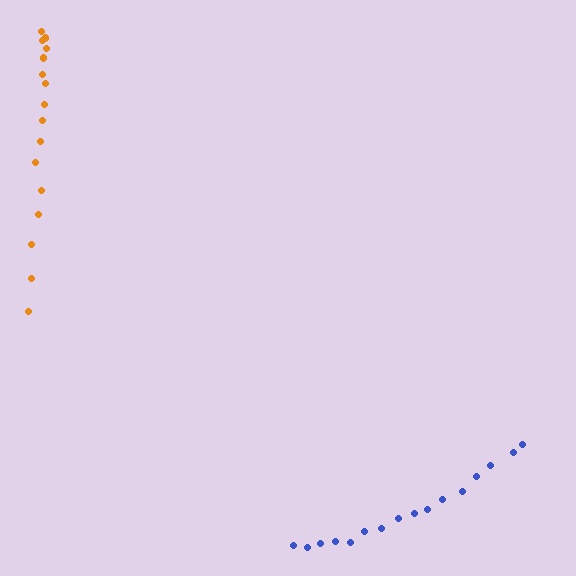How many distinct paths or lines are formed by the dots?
There are 2 distinct paths.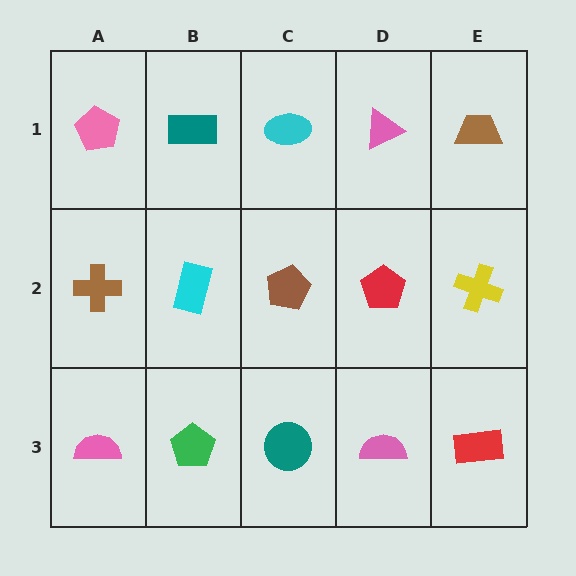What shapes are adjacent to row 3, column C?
A brown pentagon (row 2, column C), a green pentagon (row 3, column B), a pink semicircle (row 3, column D).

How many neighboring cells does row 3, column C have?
3.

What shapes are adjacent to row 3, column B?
A cyan rectangle (row 2, column B), a pink semicircle (row 3, column A), a teal circle (row 3, column C).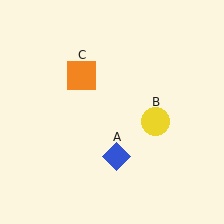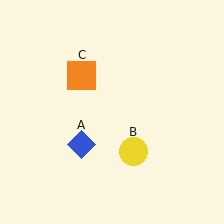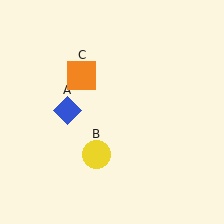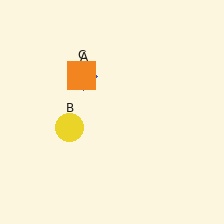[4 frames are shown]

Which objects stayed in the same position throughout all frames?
Orange square (object C) remained stationary.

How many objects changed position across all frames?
2 objects changed position: blue diamond (object A), yellow circle (object B).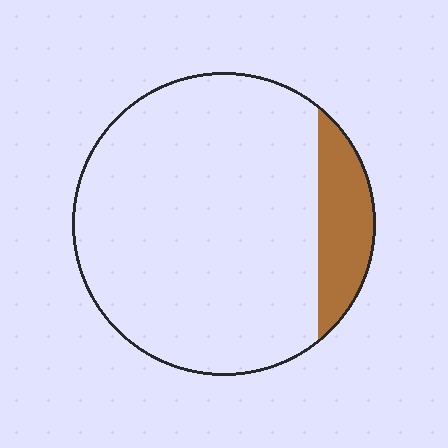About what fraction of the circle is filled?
About one eighth (1/8).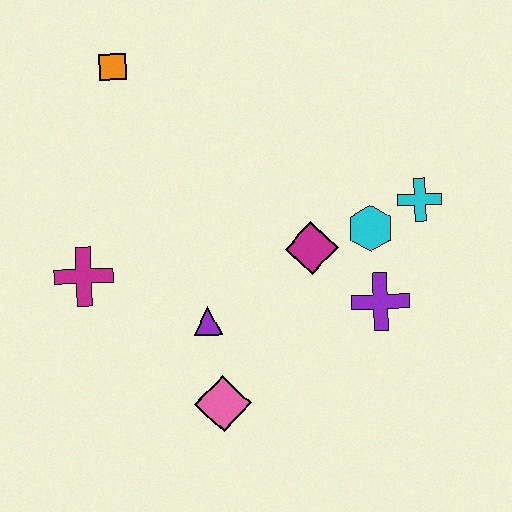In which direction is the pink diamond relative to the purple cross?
The pink diamond is to the left of the purple cross.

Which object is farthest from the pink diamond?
The orange square is farthest from the pink diamond.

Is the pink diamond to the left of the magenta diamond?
Yes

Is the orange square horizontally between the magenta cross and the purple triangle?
Yes